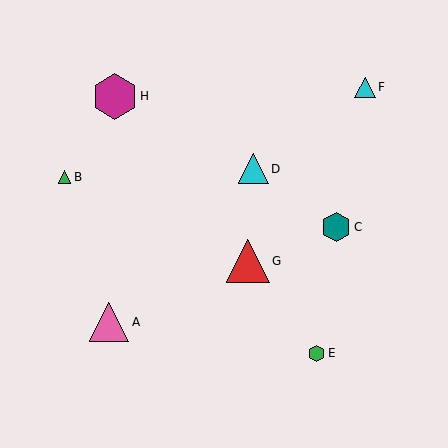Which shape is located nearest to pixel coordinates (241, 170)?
The cyan triangle (labeled D) at (253, 169) is nearest to that location.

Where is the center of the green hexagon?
The center of the green hexagon is at (317, 353).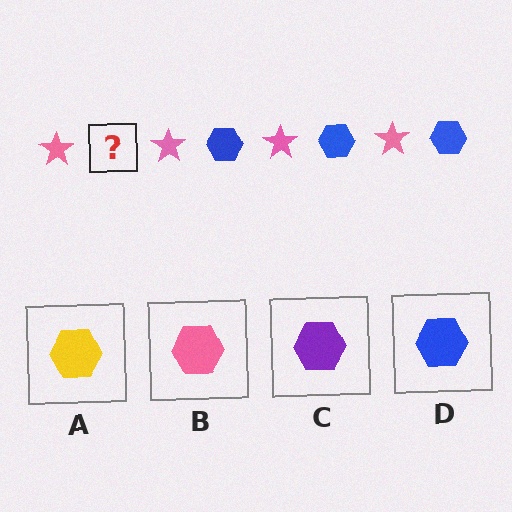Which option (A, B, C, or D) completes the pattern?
D.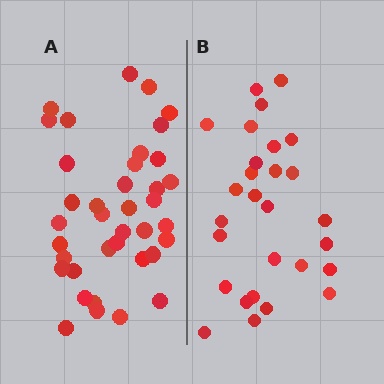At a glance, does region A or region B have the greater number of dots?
Region A (the left region) has more dots.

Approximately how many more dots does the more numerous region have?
Region A has roughly 10 or so more dots than region B.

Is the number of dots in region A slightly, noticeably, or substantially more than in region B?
Region A has noticeably more, but not dramatically so. The ratio is roughly 1.4 to 1.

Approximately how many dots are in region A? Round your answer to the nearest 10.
About 40 dots. (The exact count is 38, which rounds to 40.)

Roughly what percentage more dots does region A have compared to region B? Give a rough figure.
About 35% more.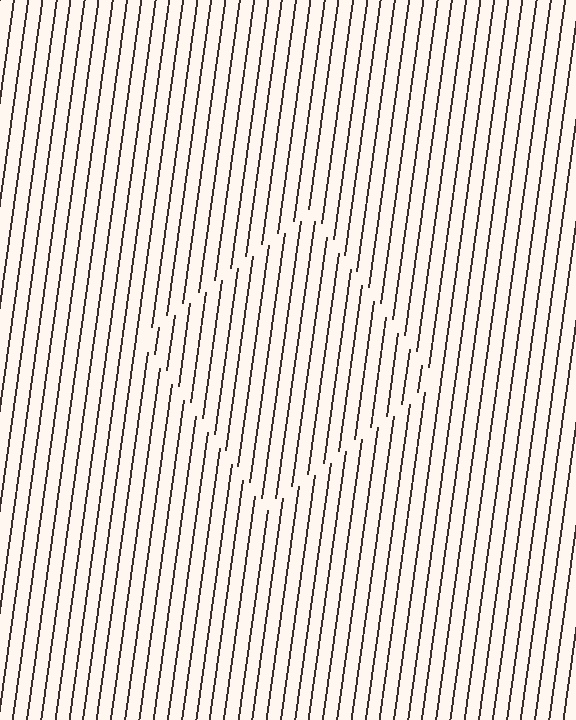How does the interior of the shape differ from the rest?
The interior of the shape contains the same grating, shifted by half a period — the contour is defined by the phase discontinuity where line-ends from the inner and outer gratings abut.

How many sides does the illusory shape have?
4 sides — the line-ends trace a square.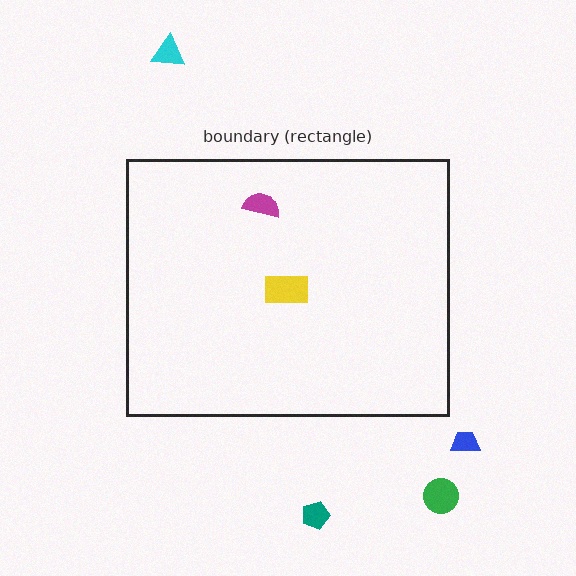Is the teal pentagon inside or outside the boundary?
Outside.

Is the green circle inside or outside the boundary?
Outside.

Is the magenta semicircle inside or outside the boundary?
Inside.